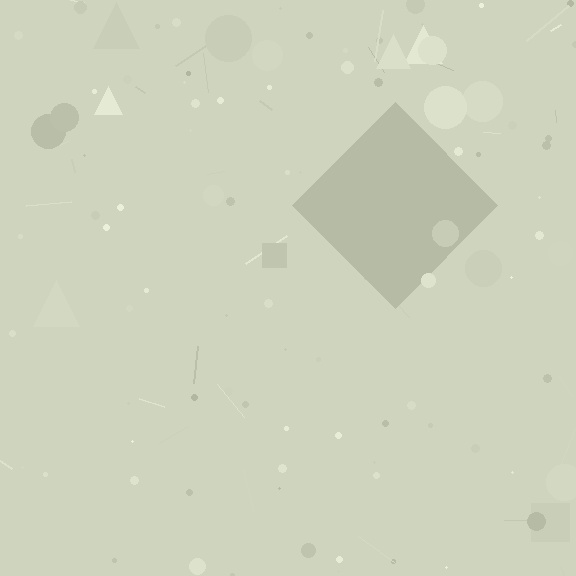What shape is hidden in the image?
A diamond is hidden in the image.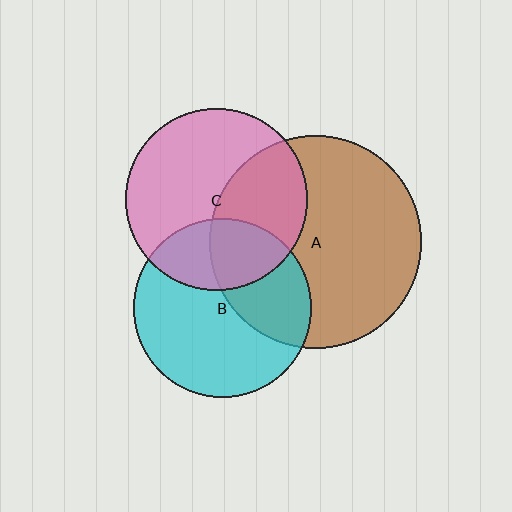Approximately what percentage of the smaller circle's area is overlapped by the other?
Approximately 30%.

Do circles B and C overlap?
Yes.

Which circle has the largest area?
Circle A (brown).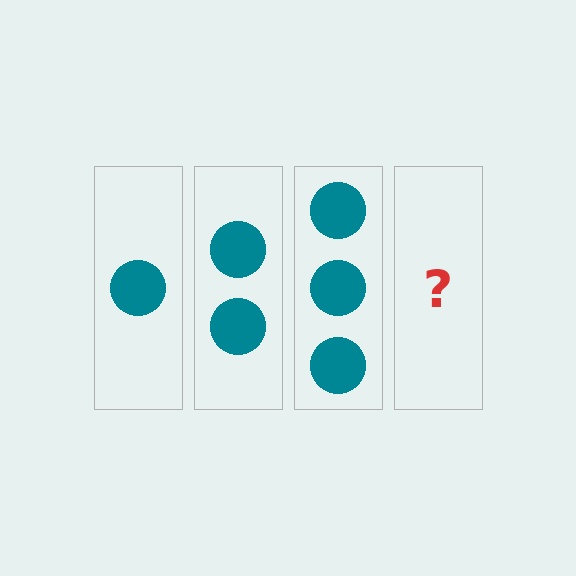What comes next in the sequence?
The next element should be 4 circles.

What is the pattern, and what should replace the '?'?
The pattern is that each step adds one more circle. The '?' should be 4 circles.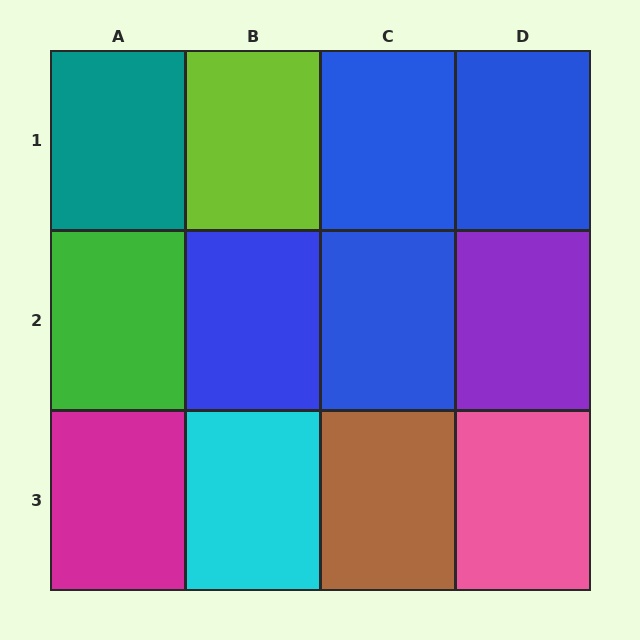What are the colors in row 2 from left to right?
Green, blue, blue, purple.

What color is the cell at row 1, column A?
Teal.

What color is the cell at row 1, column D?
Blue.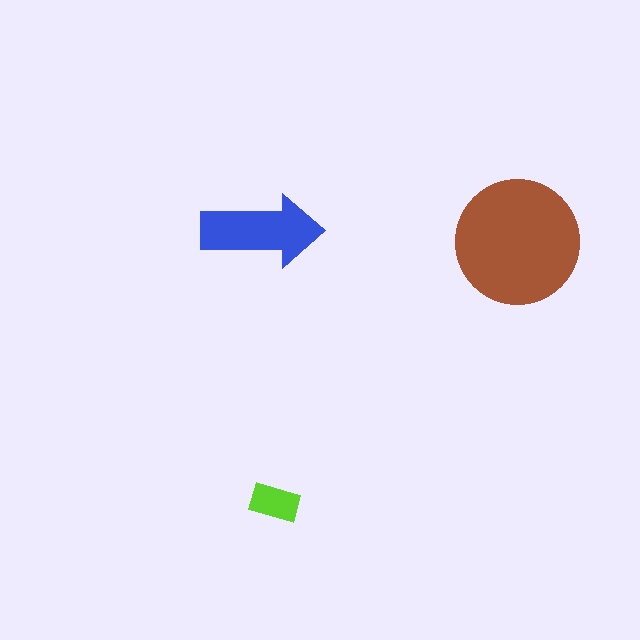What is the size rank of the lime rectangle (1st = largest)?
3rd.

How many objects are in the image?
There are 3 objects in the image.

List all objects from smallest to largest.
The lime rectangle, the blue arrow, the brown circle.